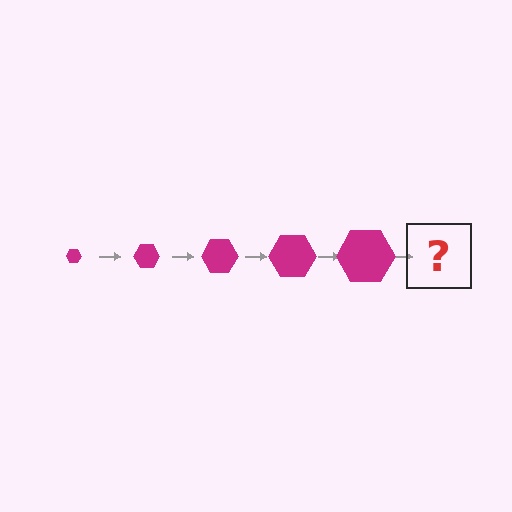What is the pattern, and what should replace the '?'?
The pattern is that the hexagon gets progressively larger each step. The '?' should be a magenta hexagon, larger than the previous one.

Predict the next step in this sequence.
The next step is a magenta hexagon, larger than the previous one.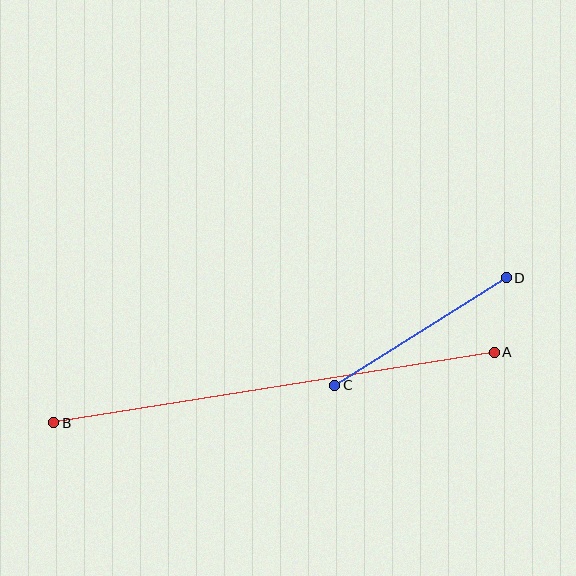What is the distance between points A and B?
The distance is approximately 446 pixels.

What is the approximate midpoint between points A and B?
The midpoint is at approximately (274, 388) pixels.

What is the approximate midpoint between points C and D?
The midpoint is at approximately (420, 331) pixels.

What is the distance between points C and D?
The distance is approximately 202 pixels.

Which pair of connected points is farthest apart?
Points A and B are farthest apart.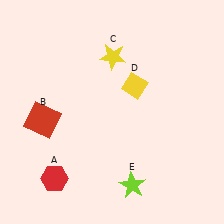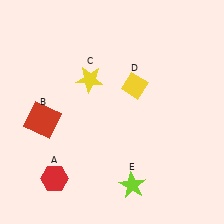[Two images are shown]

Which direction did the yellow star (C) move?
The yellow star (C) moved left.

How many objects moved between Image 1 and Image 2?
1 object moved between the two images.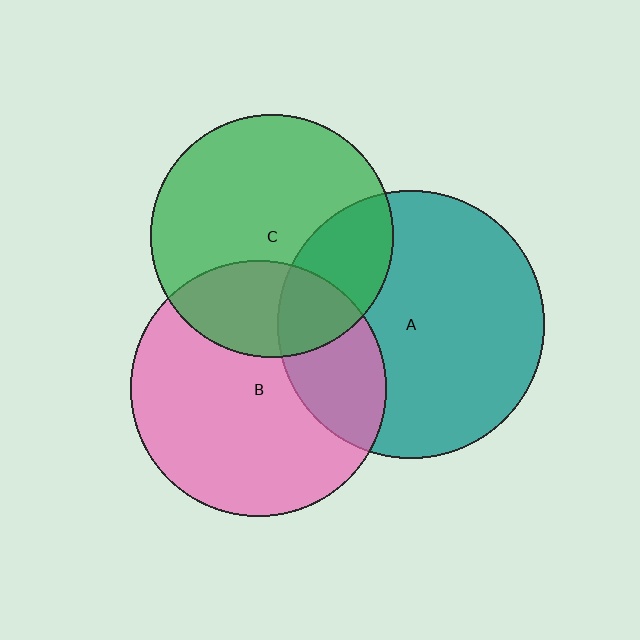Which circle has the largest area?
Circle A (teal).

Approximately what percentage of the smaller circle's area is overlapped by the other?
Approximately 25%.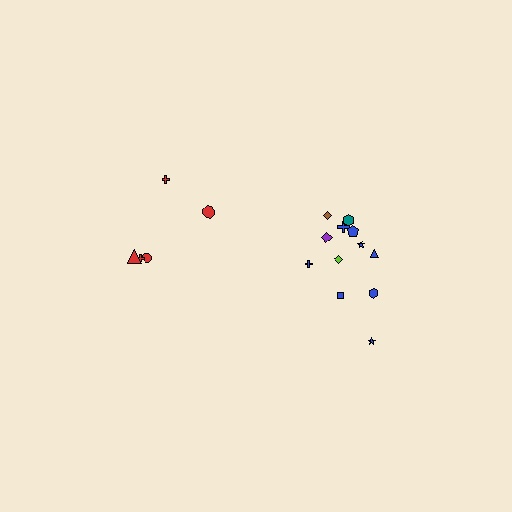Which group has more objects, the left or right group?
The right group.